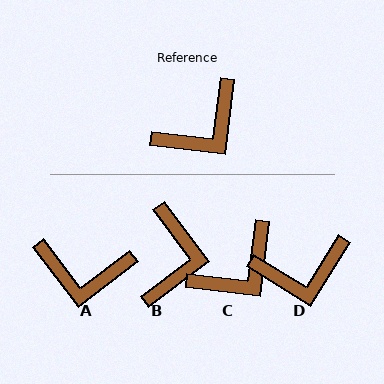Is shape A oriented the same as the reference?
No, it is off by about 46 degrees.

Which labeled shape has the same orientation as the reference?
C.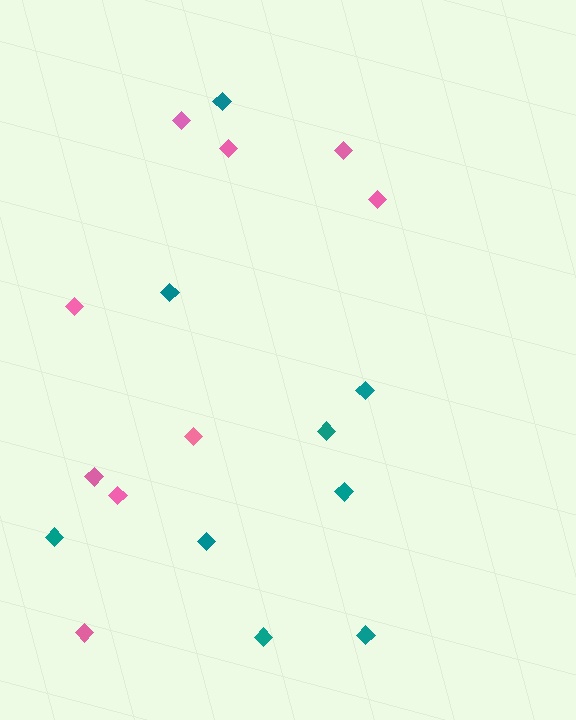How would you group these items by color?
There are 2 groups: one group of pink diamonds (9) and one group of teal diamonds (9).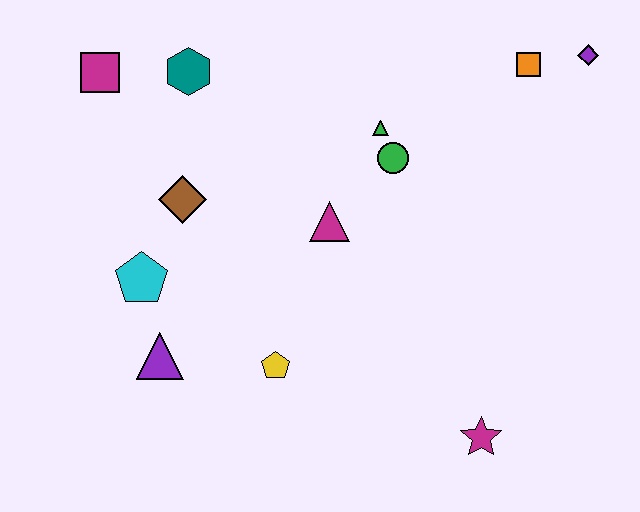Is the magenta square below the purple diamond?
Yes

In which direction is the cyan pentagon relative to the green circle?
The cyan pentagon is to the left of the green circle.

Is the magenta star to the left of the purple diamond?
Yes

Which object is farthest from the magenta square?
The magenta star is farthest from the magenta square.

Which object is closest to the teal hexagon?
The magenta square is closest to the teal hexagon.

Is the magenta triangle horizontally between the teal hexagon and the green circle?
Yes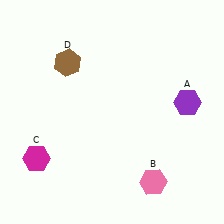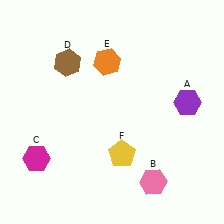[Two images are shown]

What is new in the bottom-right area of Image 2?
A yellow pentagon (F) was added in the bottom-right area of Image 2.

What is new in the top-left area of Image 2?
An orange hexagon (E) was added in the top-left area of Image 2.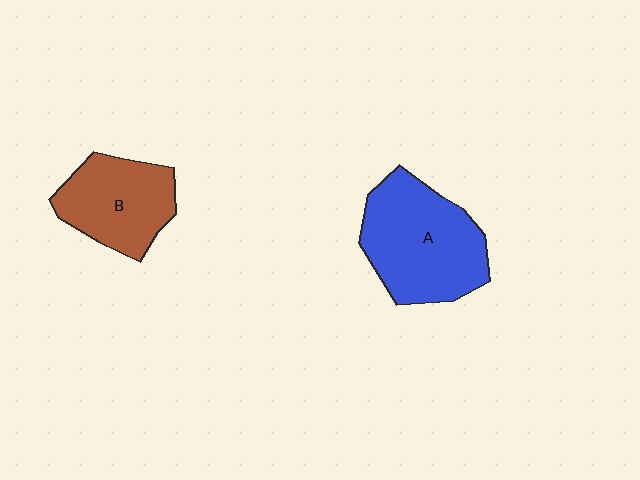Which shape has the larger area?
Shape A (blue).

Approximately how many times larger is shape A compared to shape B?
Approximately 1.4 times.